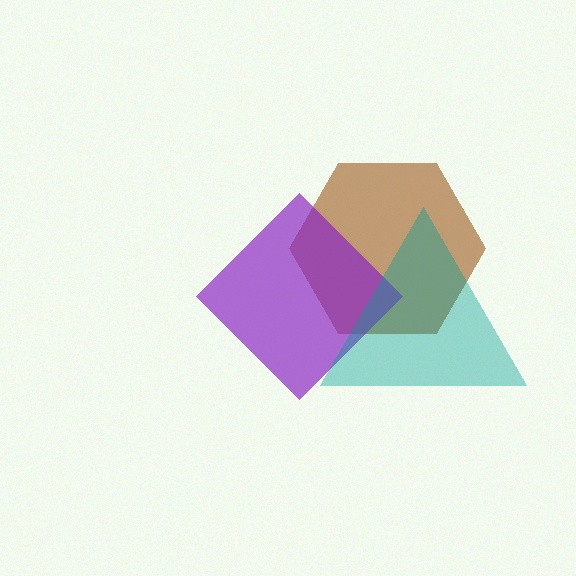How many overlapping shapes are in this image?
There are 3 overlapping shapes in the image.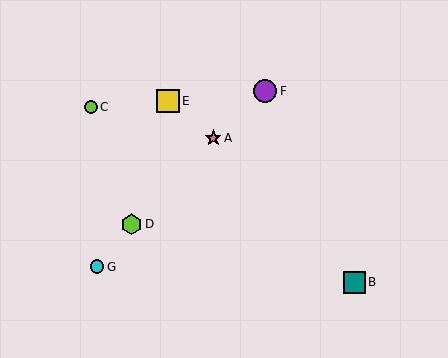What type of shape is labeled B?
Shape B is a teal square.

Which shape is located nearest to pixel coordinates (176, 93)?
The yellow square (labeled E) at (168, 101) is nearest to that location.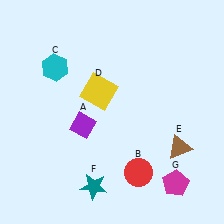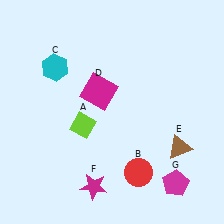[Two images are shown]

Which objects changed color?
A changed from purple to lime. D changed from yellow to magenta. F changed from teal to magenta.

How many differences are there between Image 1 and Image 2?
There are 3 differences between the two images.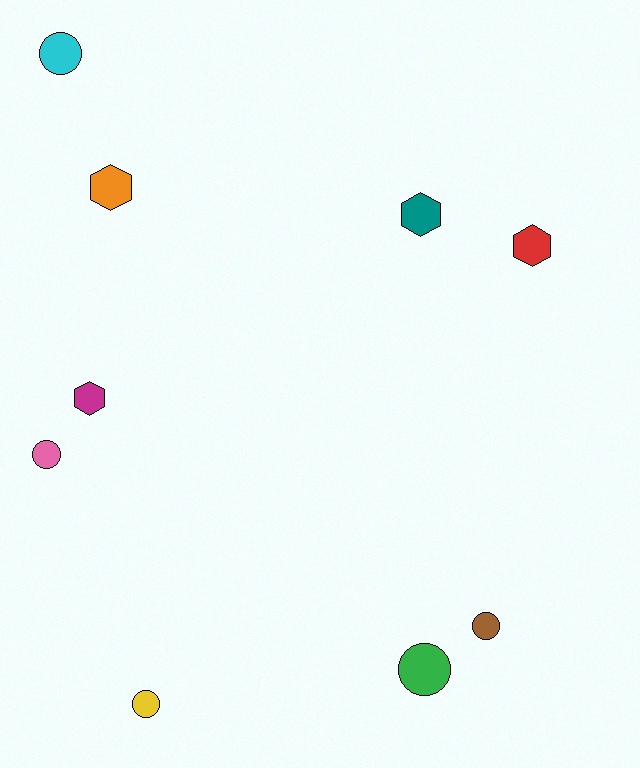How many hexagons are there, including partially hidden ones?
There are 4 hexagons.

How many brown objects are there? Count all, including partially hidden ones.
There is 1 brown object.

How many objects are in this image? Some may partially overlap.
There are 9 objects.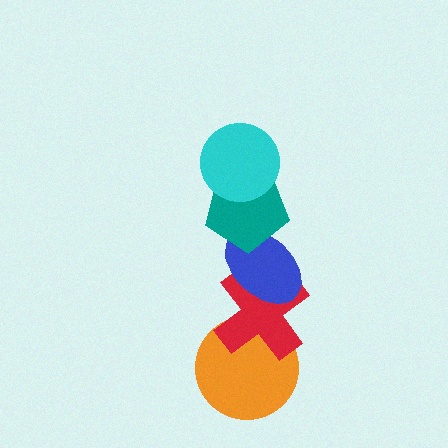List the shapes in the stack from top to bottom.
From top to bottom: the cyan circle, the teal pentagon, the blue ellipse, the red cross, the orange circle.